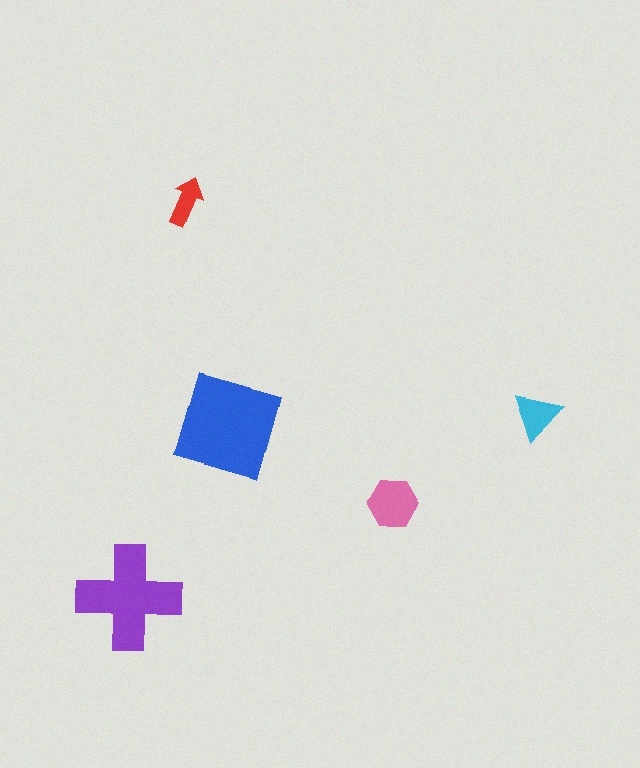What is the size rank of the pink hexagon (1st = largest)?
3rd.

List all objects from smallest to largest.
The red arrow, the cyan triangle, the pink hexagon, the purple cross, the blue diamond.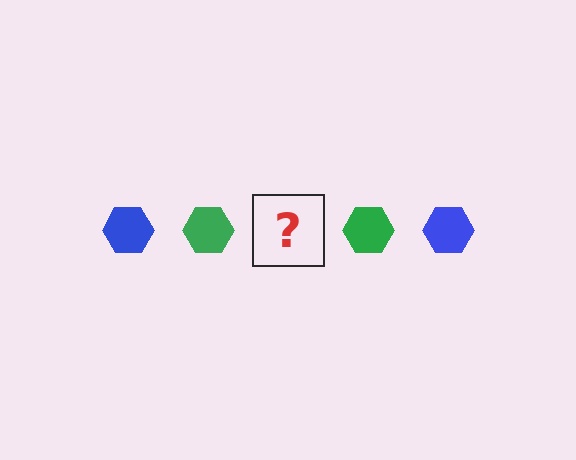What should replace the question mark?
The question mark should be replaced with a blue hexagon.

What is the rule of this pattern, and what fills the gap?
The rule is that the pattern cycles through blue, green hexagons. The gap should be filled with a blue hexagon.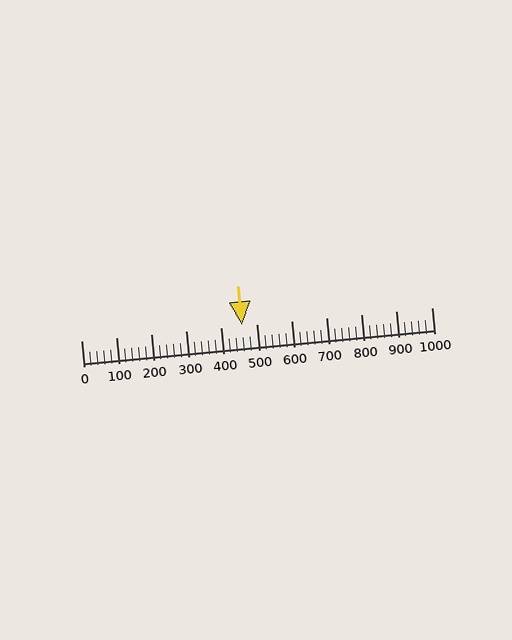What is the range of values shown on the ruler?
The ruler shows values from 0 to 1000.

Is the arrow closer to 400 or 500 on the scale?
The arrow is closer to 500.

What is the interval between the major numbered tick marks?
The major tick marks are spaced 100 units apart.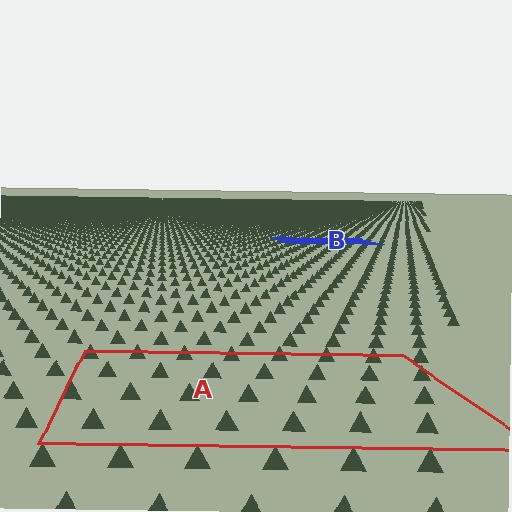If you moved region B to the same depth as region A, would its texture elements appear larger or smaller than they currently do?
They would appear larger. At a closer depth, the same texture elements are projected at a bigger on-screen size.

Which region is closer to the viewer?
Region A is closer. The texture elements there are larger and more spread out.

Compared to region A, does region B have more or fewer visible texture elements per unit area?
Region B has more texture elements per unit area — they are packed more densely because it is farther away.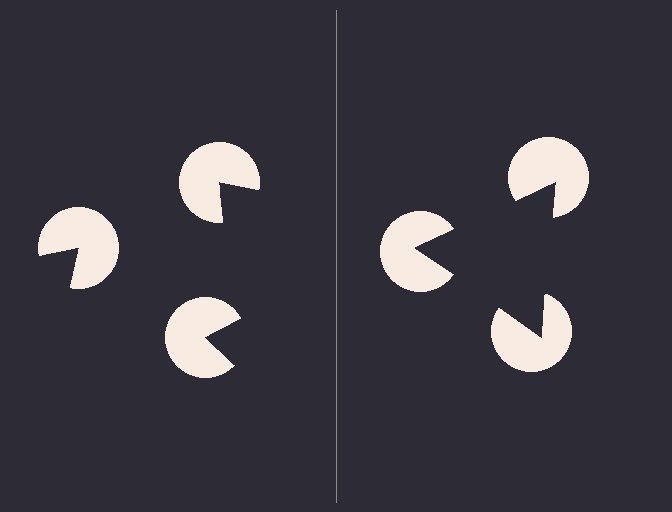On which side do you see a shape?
An illusory triangle appears on the right side. On the left side the wedge cuts are rotated, so no coherent shape forms.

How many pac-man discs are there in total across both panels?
6 — 3 on each side.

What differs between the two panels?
The pac-man discs are positioned identically on both sides; only the wedge orientations differ. On the right they align to a triangle; on the left they are misaligned.